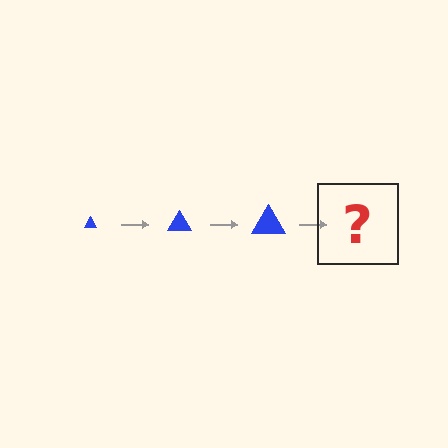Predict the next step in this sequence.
The next step is a blue triangle, larger than the previous one.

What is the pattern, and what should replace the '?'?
The pattern is that the triangle gets progressively larger each step. The '?' should be a blue triangle, larger than the previous one.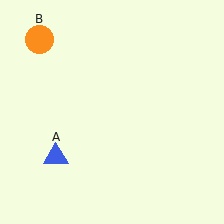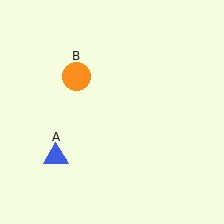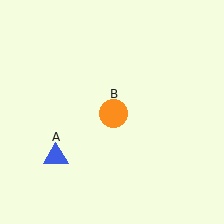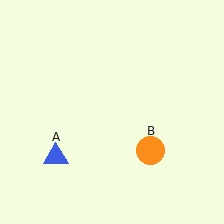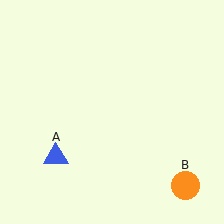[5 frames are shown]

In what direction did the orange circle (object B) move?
The orange circle (object B) moved down and to the right.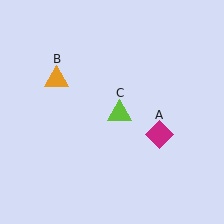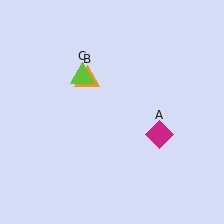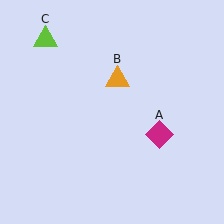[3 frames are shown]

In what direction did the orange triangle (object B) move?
The orange triangle (object B) moved right.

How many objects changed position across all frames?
2 objects changed position: orange triangle (object B), lime triangle (object C).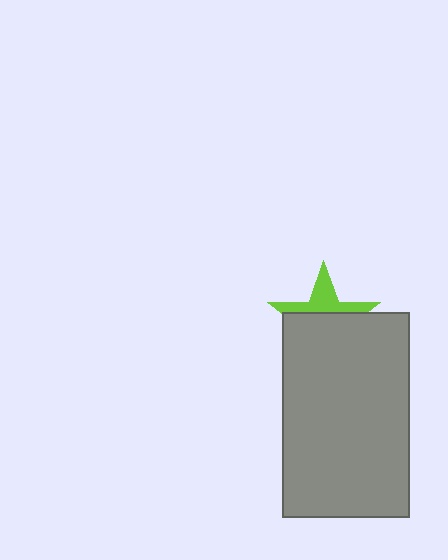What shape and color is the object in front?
The object in front is a gray rectangle.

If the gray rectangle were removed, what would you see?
You would see the complete lime star.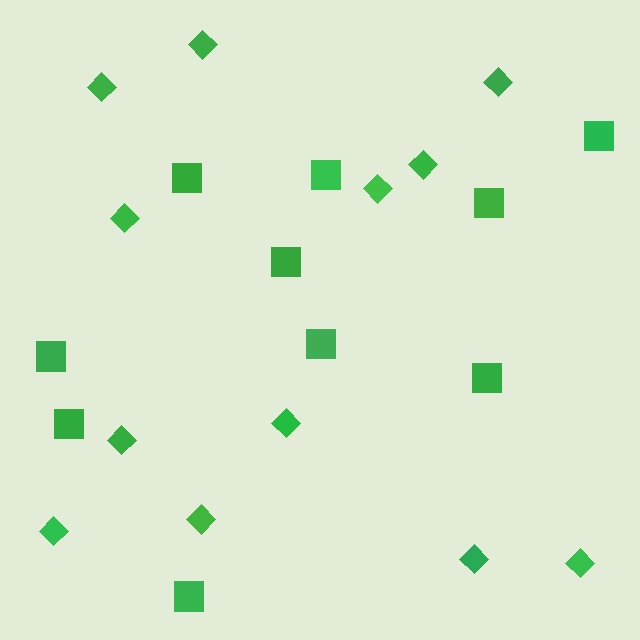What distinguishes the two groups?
There are 2 groups: one group of diamonds (12) and one group of squares (10).